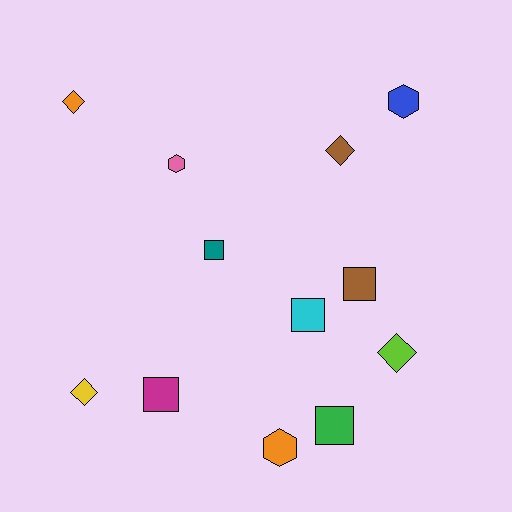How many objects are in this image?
There are 12 objects.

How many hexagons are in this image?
There are 3 hexagons.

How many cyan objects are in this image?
There is 1 cyan object.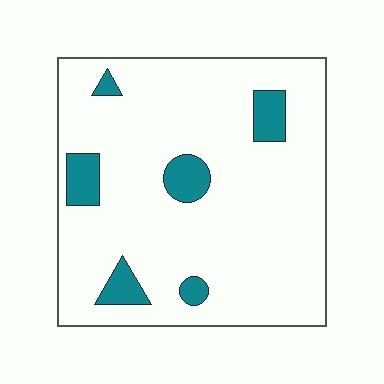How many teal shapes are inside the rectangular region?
6.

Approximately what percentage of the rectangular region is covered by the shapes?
Approximately 10%.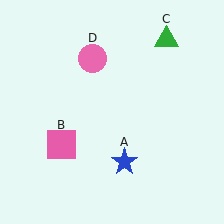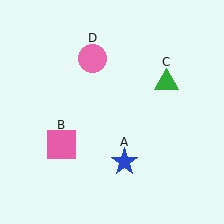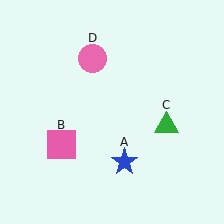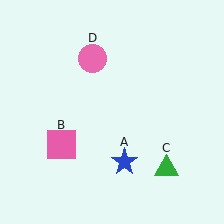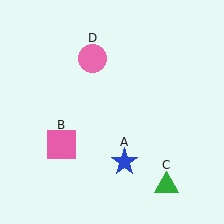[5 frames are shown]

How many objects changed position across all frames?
1 object changed position: green triangle (object C).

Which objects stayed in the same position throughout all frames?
Blue star (object A) and pink square (object B) and pink circle (object D) remained stationary.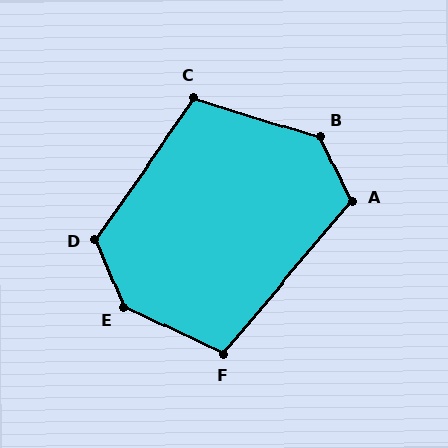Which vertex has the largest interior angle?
E, at approximately 139 degrees.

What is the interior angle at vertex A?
Approximately 114 degrees (obtuse).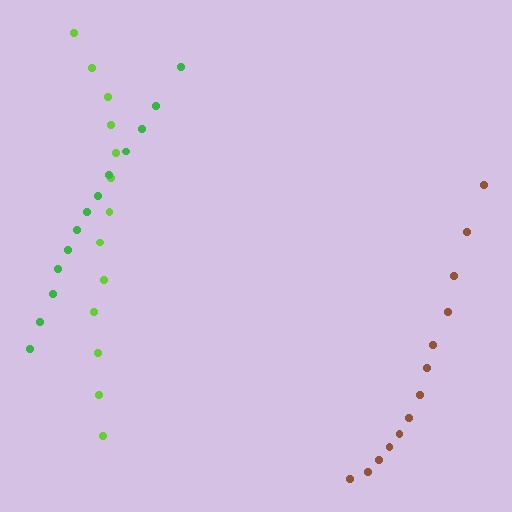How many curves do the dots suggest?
There are 3 distinct paths.